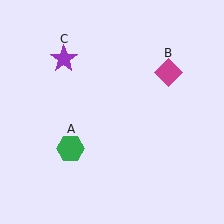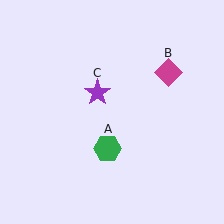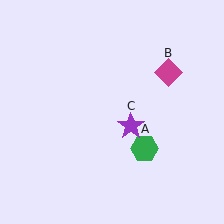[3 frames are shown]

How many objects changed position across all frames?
2 objects changed position: green hexagon (object A), purple star (object C).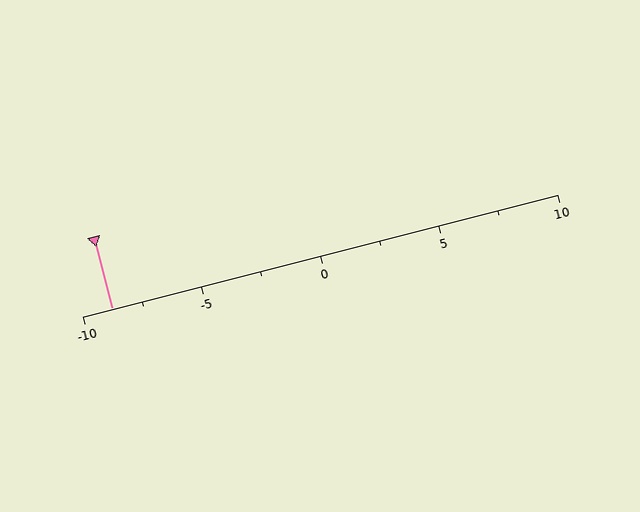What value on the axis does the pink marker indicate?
The marker indicates approximately -8.8.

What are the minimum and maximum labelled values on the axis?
The axis runs from -10 to 10.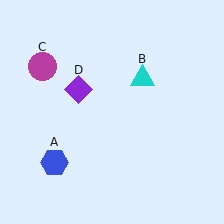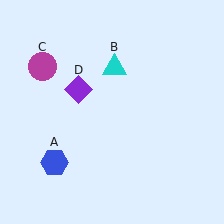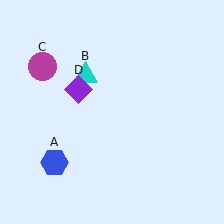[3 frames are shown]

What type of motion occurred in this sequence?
The cyan triangle (object B) rotated counterclockwise around the center of the scene.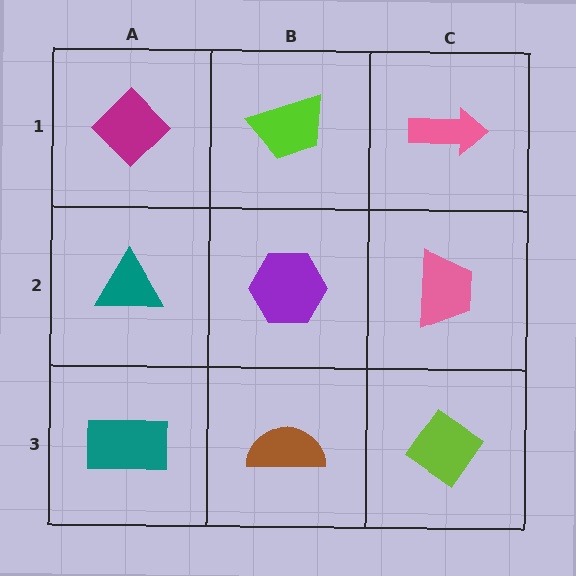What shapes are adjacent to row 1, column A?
A teal triangle (row 2, column A), a lime trapezoid (row 1, column B).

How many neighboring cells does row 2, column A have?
3.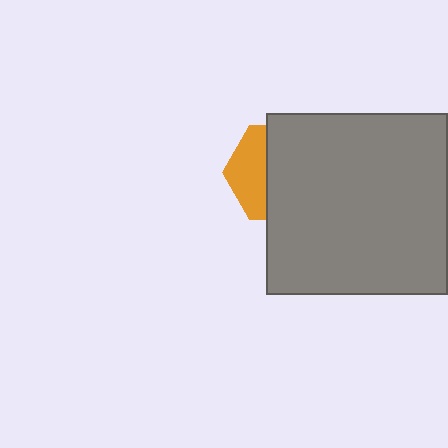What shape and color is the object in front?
The object in front is a gray rectangle.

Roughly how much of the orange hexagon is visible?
A small part of it is visible (roughly 36%).